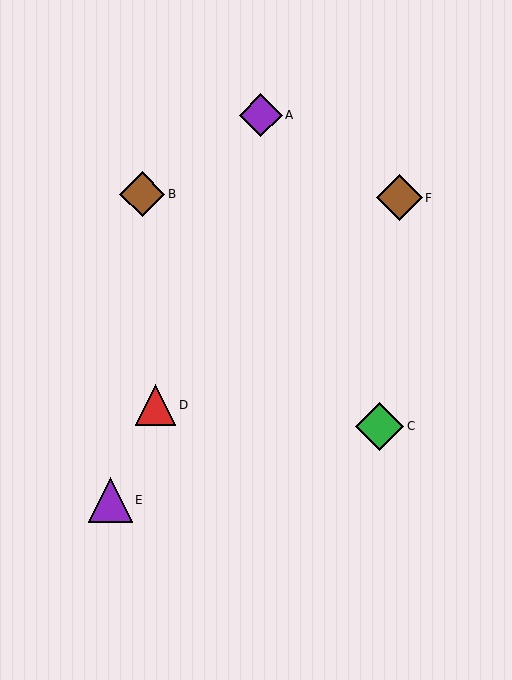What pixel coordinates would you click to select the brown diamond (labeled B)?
Click at (142, 194) to select the brown diamond B.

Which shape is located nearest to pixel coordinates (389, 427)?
The green diamond (labeled C) at (380, 426) is nearest to that location.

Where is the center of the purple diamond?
The center of the purple diamond is at (261, 115).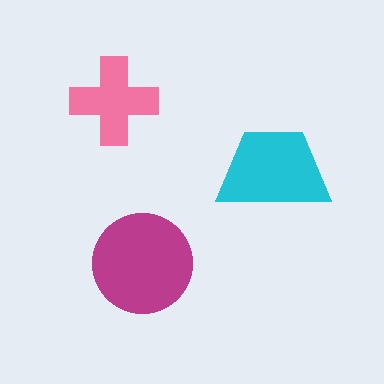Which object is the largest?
The magenta circle.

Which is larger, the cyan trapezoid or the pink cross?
The cyan trapezoid.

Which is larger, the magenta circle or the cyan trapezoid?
The magenta circle.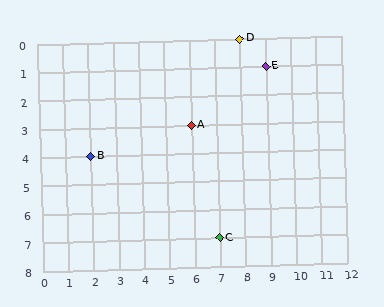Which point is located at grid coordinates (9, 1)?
Point E is at (9, 1).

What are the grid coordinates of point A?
Point A is at grid coordinates (6, 3).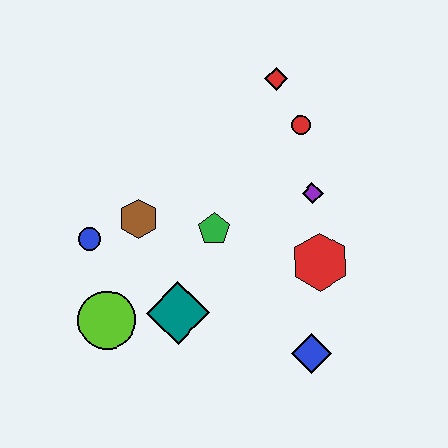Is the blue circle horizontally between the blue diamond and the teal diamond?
No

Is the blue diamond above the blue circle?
No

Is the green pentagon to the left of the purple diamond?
Yes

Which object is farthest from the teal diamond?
The red diamond is farthest from the teal diamond.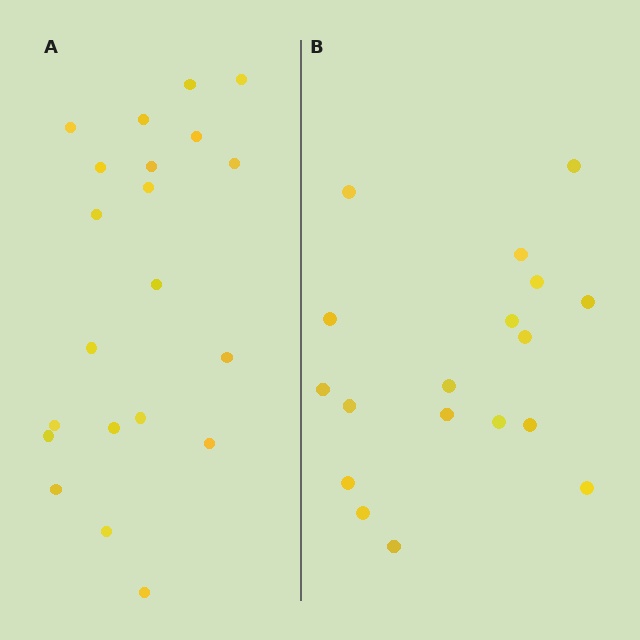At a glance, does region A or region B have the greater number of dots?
Region A (the left region) has more dots.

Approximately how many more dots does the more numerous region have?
Region A has just a few more — roughly 2 or 3 more dots than region B.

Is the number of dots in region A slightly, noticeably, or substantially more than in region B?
Region A has only slightly more — the two regions are fairly close. The ratio is roughly 1.2 to 1.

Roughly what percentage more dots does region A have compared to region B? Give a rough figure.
About 15% more.